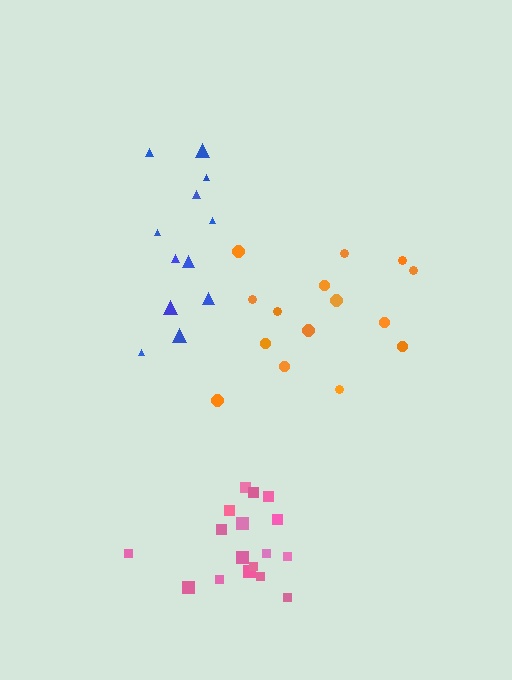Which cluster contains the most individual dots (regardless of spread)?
Pink (17).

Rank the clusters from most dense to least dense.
pink, orange, blue.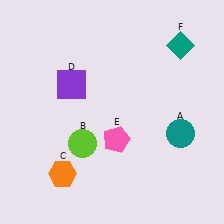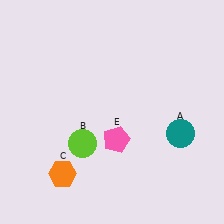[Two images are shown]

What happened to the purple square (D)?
The purple square (D) was removed in Image 2. It was in the top-left area of Image 1.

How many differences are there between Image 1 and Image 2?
There are 2 differences between the two images.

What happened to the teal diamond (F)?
The teal diamond (F) was removed in Image 2. It was in the top-right area of Image 1.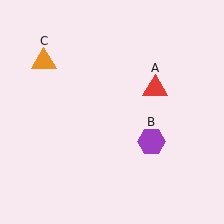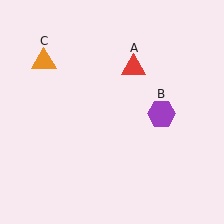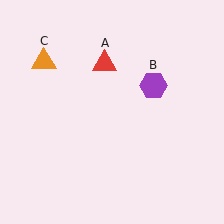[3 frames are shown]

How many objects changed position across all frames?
2 objects changed position: red triangle (object A), purple hexagon (object B).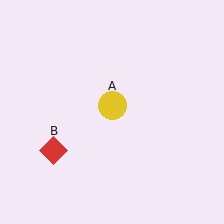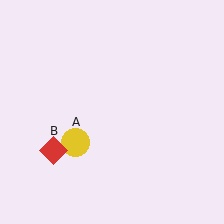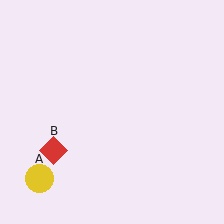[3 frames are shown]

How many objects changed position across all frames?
1 object changed position: yellow circle (object A).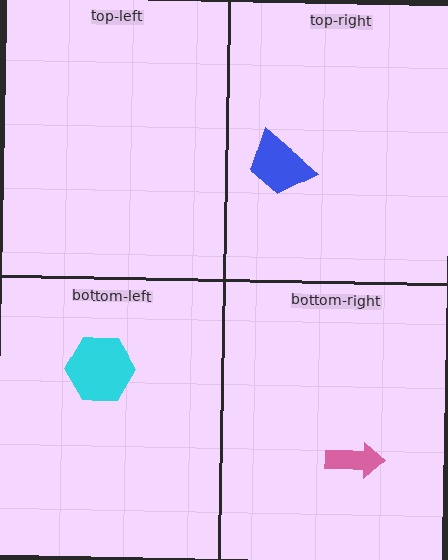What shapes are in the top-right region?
The blue trapezoid.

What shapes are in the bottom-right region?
The pink arrow.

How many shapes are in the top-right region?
1.